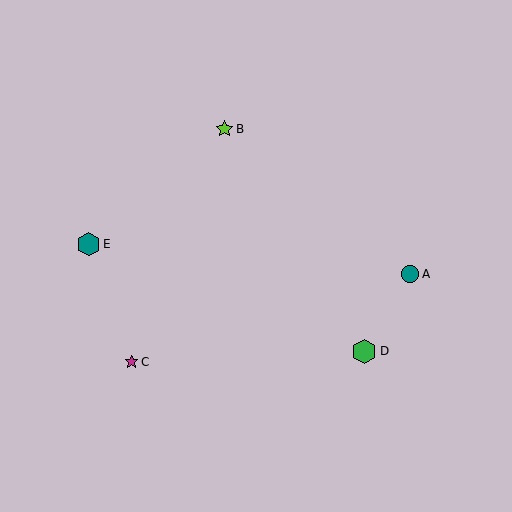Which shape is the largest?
The green hexagon (labeled D) is the largest.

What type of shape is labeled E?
Shape E is a teal hexagon.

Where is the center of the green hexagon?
The center of the green hexagon is at (364, 351).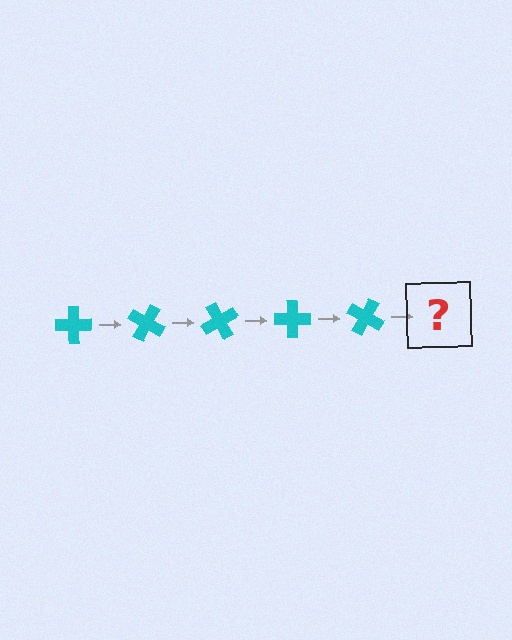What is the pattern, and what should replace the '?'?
The pattern is that the cross rotates 30 degrees each step. The '?' should be a cyan cross rotated 150 degrees.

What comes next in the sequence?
The next element should be a cyan cross rotated 150 degrees.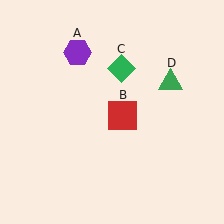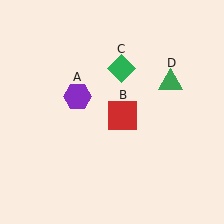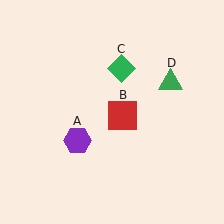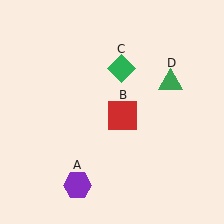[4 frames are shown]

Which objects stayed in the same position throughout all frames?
Red square (object B) and green diamond (object C) and green triangle (object D) remained stationary.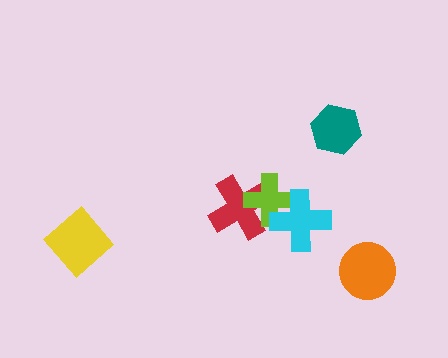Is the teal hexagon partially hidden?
No, no other shape covers it.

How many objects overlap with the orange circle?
0 objects overlap with the orange circle.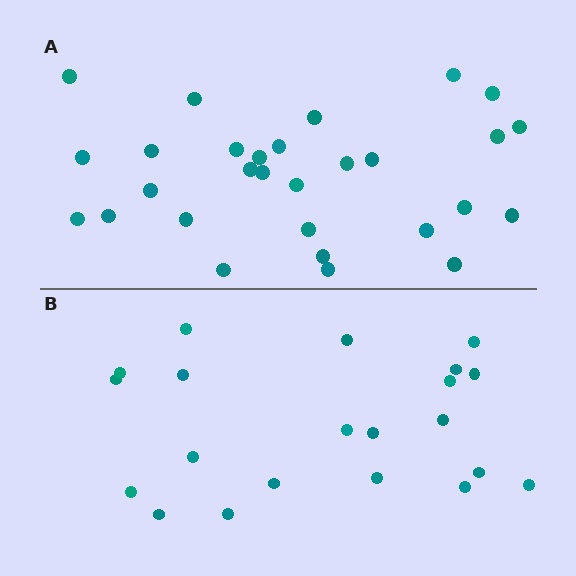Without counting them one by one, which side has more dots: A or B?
Region A (the top region) has more dots.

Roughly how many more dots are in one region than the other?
Region A has roughly 8 or so more dots than region B.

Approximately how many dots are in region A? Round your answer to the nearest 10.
About 30 dots. (The exact count is 29, which rounds to 30.)